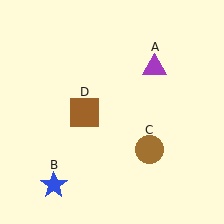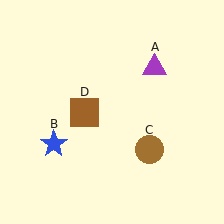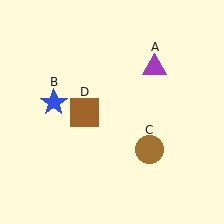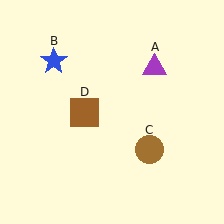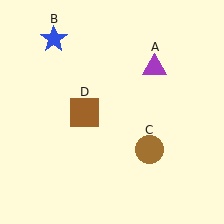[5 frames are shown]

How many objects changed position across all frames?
1 object changed position: blue star (object B).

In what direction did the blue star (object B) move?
The blue star (object B) moved up.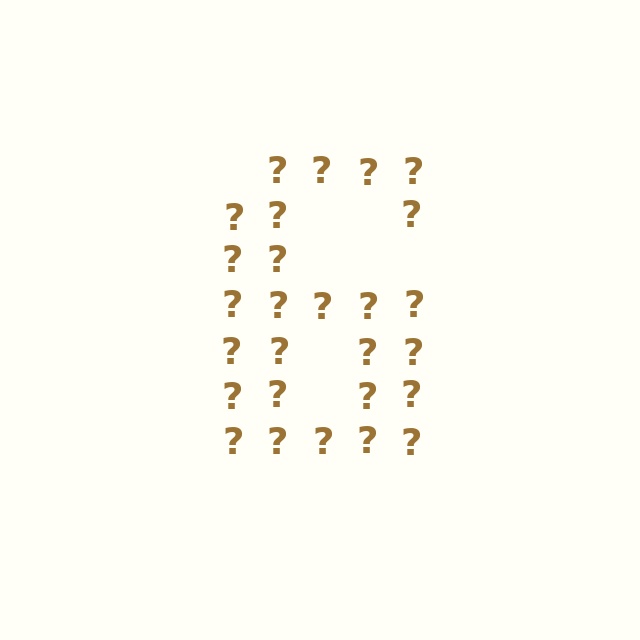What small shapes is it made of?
It is made of small question marks.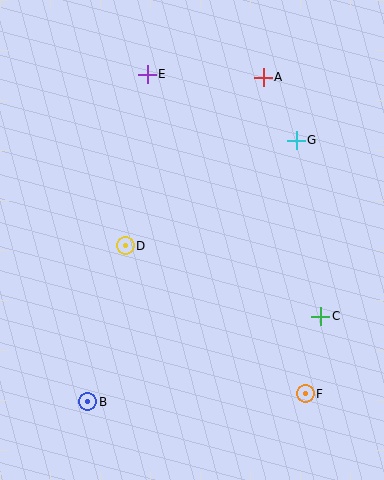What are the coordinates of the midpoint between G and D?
The midpoint between G and D is at (211, 193).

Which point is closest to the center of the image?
Point D at (125, 246) is closest to the center.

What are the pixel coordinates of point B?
Point B is at (88, 402).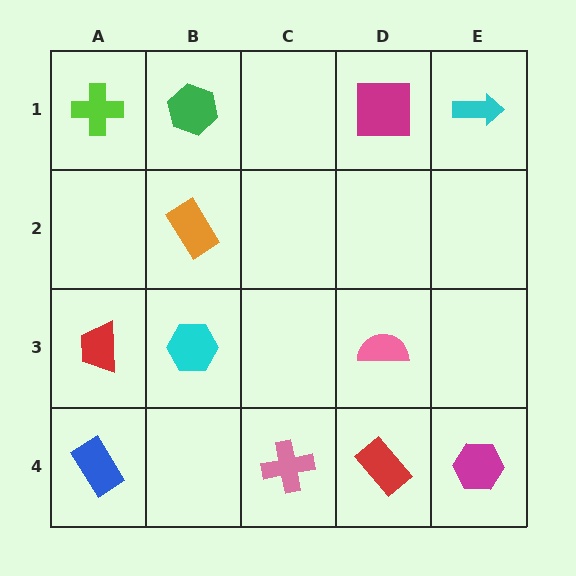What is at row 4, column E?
A magenta hexagon.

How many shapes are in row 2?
1 shape.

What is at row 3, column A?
A red trapezoid.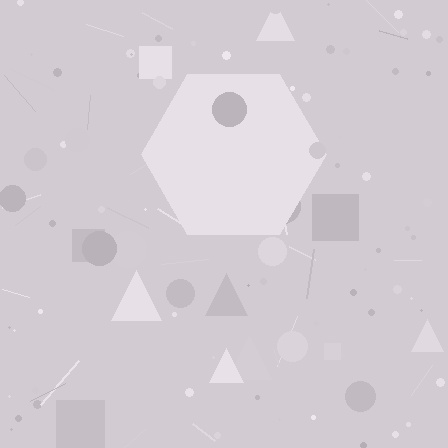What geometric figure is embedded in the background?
A hexagon is embedded in the background.